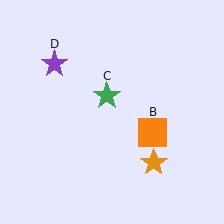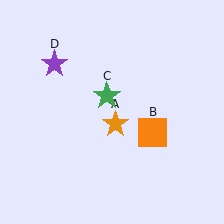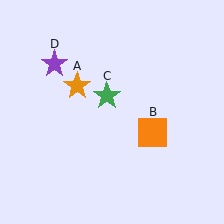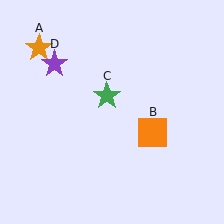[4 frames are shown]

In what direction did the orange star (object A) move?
The orange star (object A) moved up and to the left.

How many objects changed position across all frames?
1 object changed position: orange star (object A).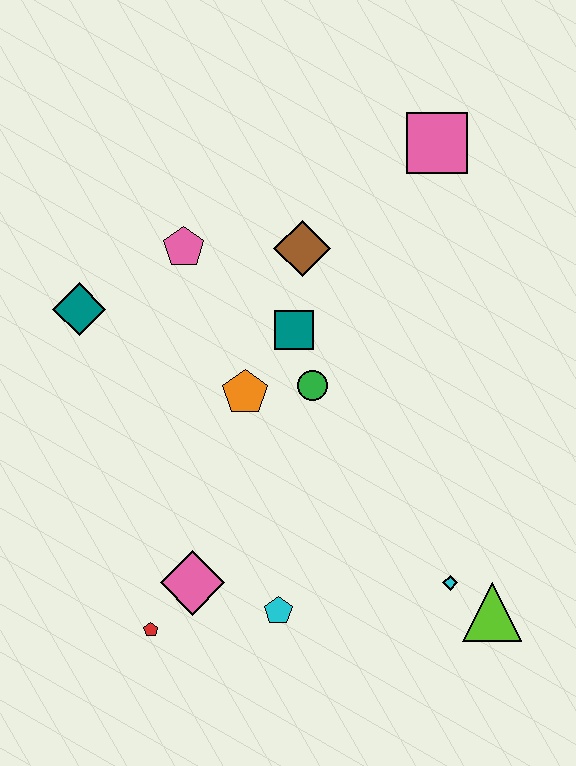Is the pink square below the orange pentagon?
No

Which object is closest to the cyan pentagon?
The pink diamond is closest to the cyan pentagon.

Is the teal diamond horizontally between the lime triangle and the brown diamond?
No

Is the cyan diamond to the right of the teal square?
Yes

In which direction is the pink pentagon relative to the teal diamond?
The pink pentagon is to the right of the teal diamond.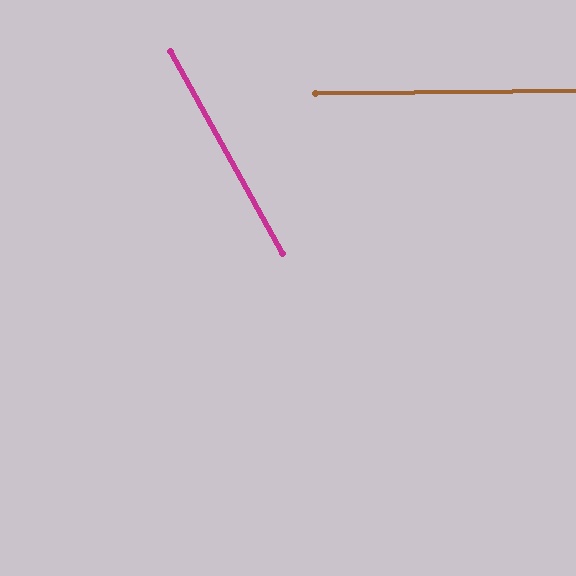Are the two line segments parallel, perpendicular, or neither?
Neither parallel nor perpendicular — they differ by about 62°.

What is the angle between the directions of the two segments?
Approximately 62 degrees.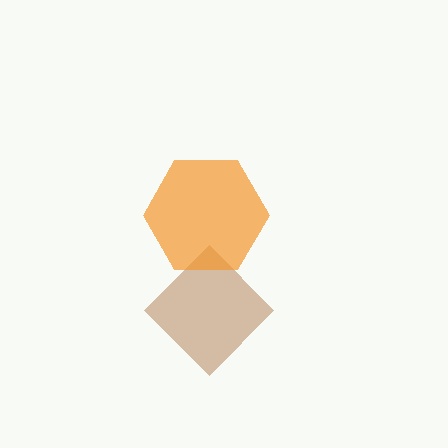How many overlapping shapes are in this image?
There are 2 overlapping shapes in the image.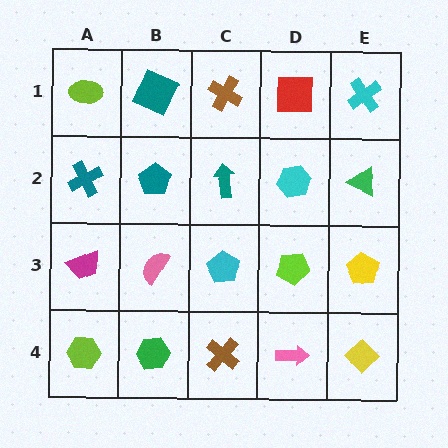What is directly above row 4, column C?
A cyan pentagon.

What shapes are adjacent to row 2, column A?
A lime ellipse (row 1, column A), a magenta trapezoid (row 3, column A), a teal pentagon (row 2, column B).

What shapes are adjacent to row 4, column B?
A pink semicircle (row 3, column B), a lime hexagon (row 4, column A), a brown cross (row 4, column C).